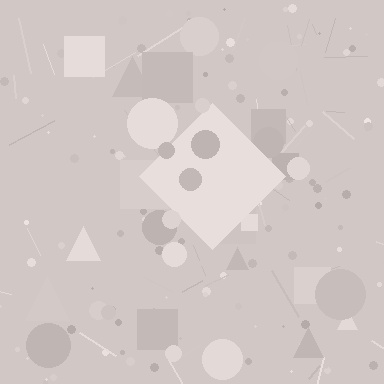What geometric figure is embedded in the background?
A diamond is embedded in the background.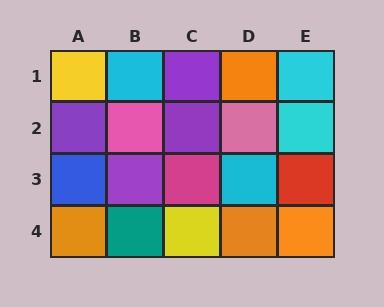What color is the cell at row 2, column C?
Purple.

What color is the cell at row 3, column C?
Magenta.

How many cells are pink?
2 cells are pink.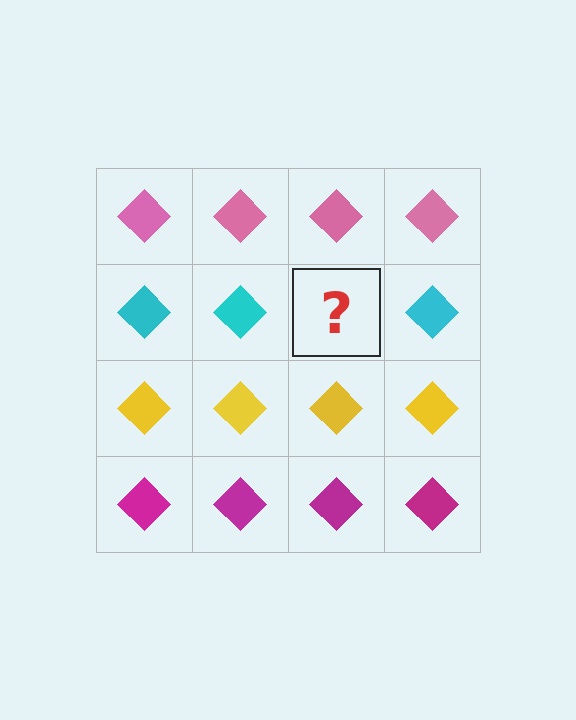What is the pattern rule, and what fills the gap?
The rule is that each row has a consistent color. The gap should be filled with a cyan diamond.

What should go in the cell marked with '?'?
The missing cell should contain a cyan diamond.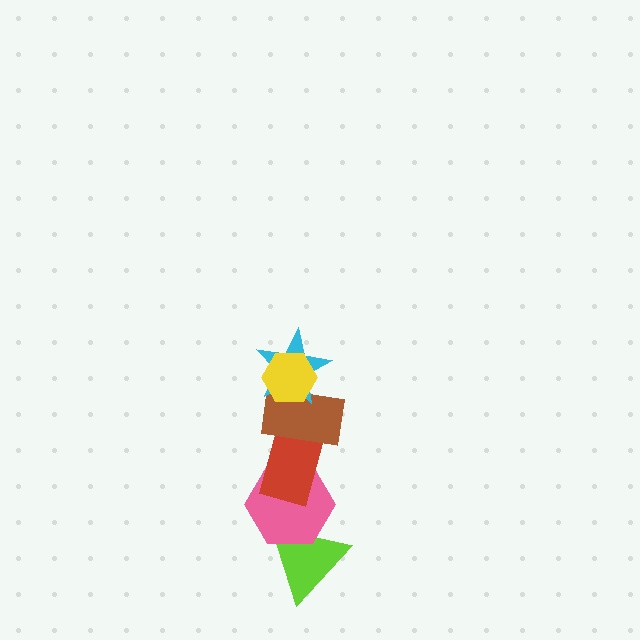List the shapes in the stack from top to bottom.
From top to bottom: the yellow hexagon, the cyan star, the brown rectangle, the red rectangle, the pink hexagon, the lime triangle.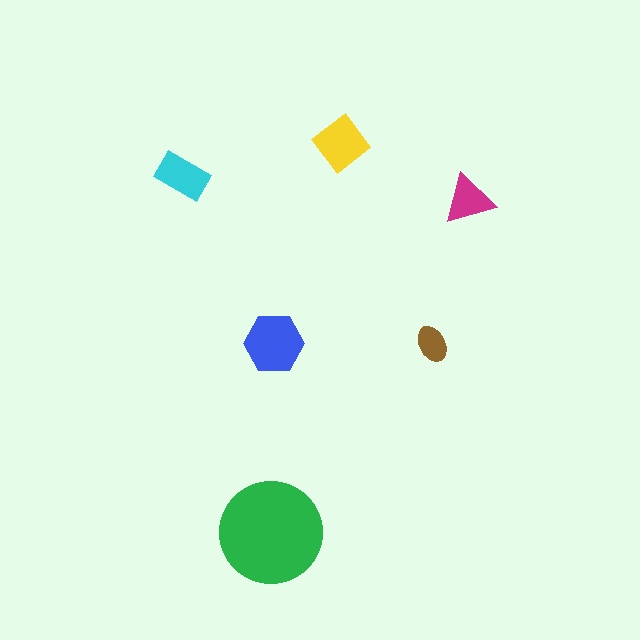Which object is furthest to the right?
The magenta triangle is rightmost.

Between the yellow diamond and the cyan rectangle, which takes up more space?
The yellow diamond.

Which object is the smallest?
The brown ellipse.